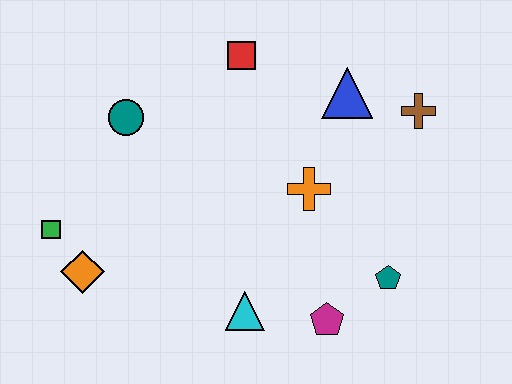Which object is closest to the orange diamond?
The green square is closest to the orange diamond.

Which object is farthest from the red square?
The magenta pentagon is farthest from the red square.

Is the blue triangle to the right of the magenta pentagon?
Yes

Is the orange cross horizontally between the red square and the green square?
No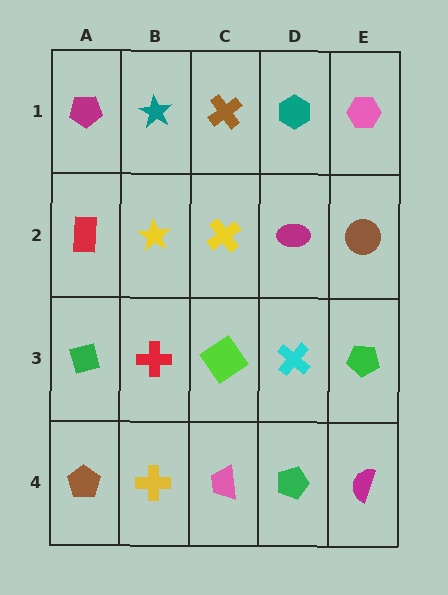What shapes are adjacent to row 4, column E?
A green pentagon (row 3, column E), a green pentagon (row 4, column D).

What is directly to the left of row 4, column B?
A brown pentagon.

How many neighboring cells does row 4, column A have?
2.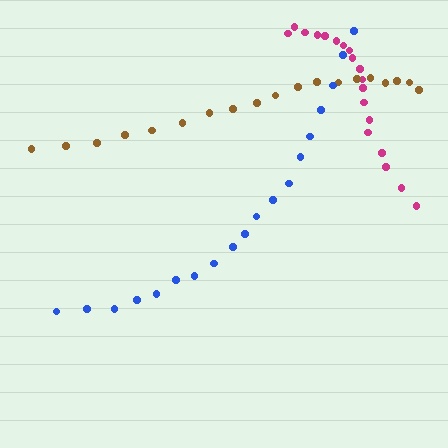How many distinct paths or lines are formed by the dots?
There are 3 distinct paths.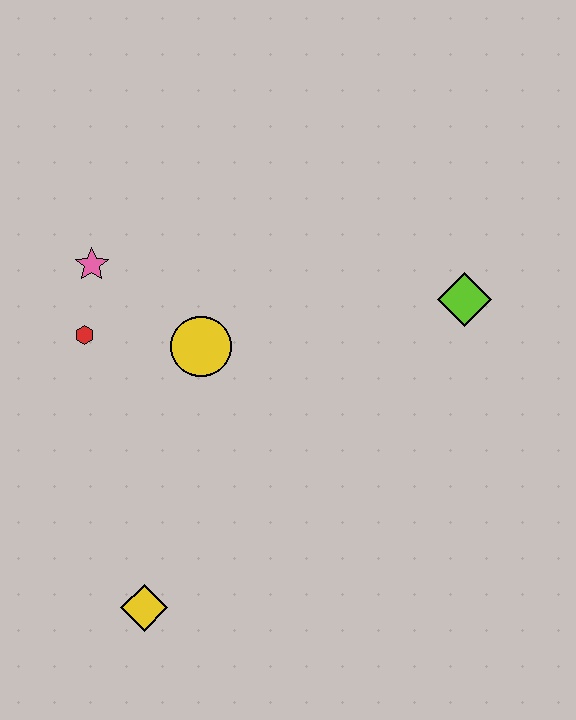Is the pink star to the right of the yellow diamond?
No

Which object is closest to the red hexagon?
The pink star is closest to the red hexagon.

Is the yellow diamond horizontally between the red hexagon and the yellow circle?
Yes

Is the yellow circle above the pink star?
No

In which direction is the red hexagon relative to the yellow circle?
The red hexagon is to the left of the yellow circle.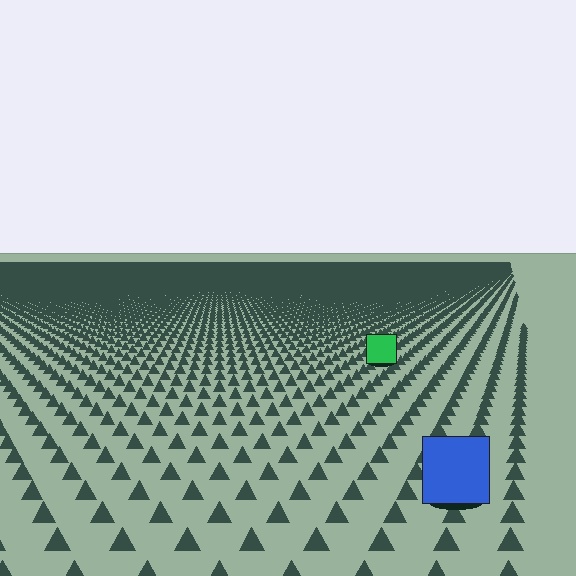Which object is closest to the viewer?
The blue square is closest. The texture marks near it are larger and more spread out.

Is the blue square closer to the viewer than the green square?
Yes. The blue square is closer — you can tell from the texture gradient: the ground texture is coarser near it.